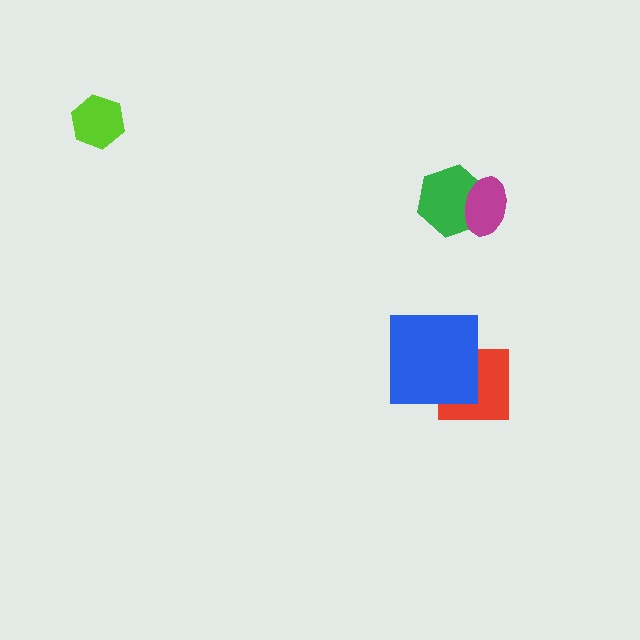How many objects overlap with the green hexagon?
1 object overlaps with the green hexagon.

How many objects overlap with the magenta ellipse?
1 object overlaps with the magenta ellipse.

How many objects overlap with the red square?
1 object overlaps with the red square.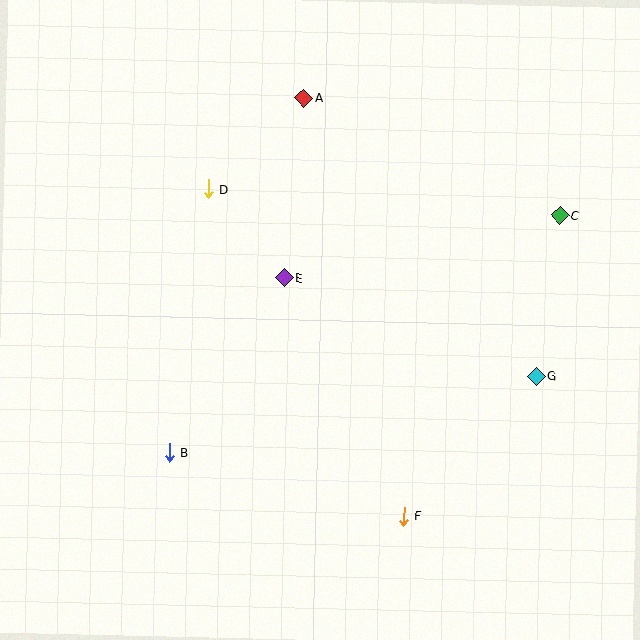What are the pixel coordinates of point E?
Point E is at (284, 278).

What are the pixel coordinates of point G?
Point G is at (536, 376).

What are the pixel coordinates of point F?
Point F is at (404, 516).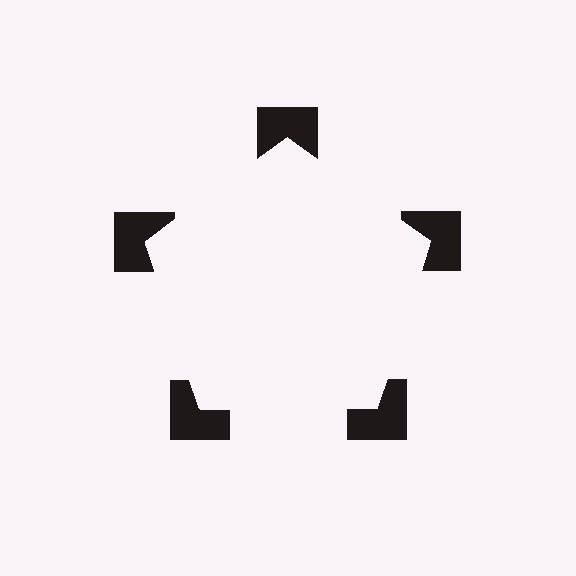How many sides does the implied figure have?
5 sides.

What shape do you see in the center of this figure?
An illusory pentagon — its edges are inferred from the aligned wedge cuts in the notched squares, not physically drawn.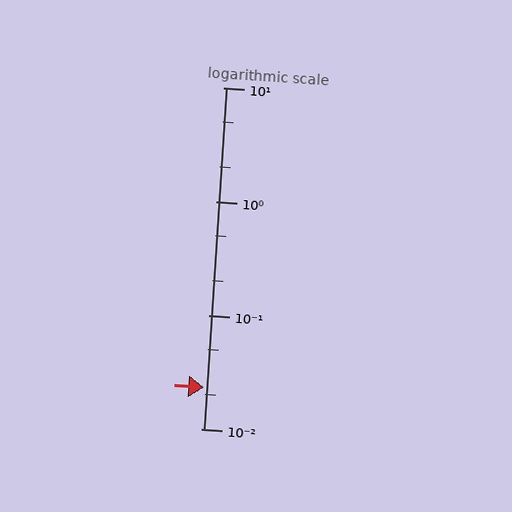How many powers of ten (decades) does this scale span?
The scale spans 3 decades, from 0.01 to 10.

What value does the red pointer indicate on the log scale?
The pointer indicates approximately 0.023.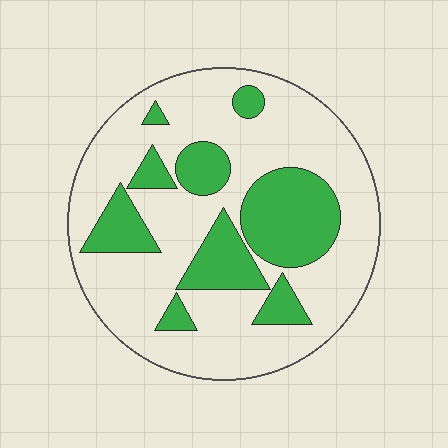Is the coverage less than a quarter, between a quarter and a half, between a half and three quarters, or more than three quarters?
Between a quarter and a half.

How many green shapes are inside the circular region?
9.